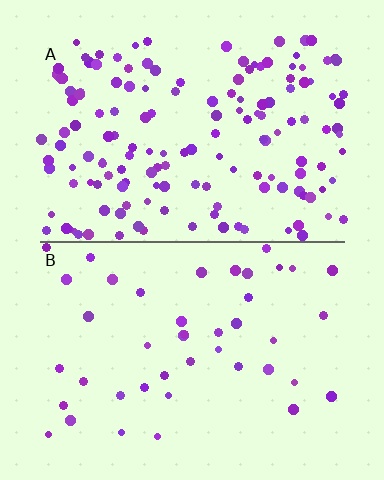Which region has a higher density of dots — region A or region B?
A (the top).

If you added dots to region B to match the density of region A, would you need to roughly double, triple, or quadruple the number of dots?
Approximately quadruple.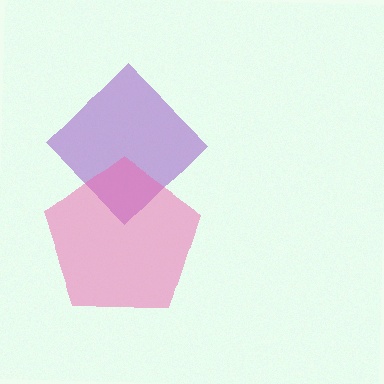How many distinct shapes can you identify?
There are 2 distinct shapes: a purple diamond, a pink pentagon.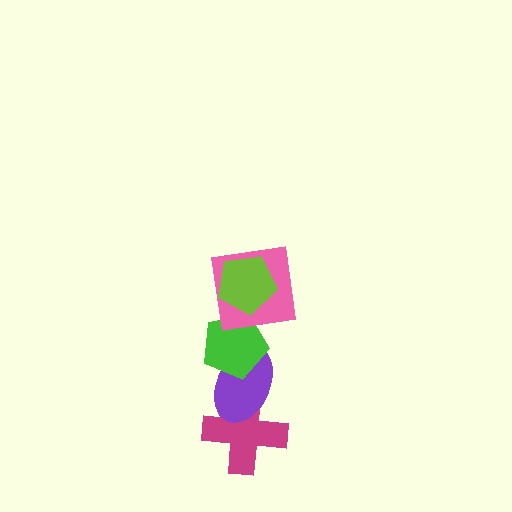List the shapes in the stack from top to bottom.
From top to bottom: the lime pentagon, the pink square, the green pentagon, the purple ellipse, the magenta cross.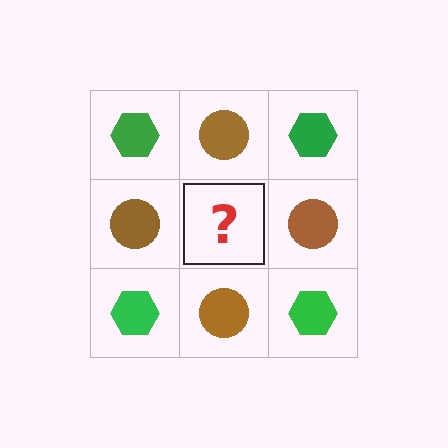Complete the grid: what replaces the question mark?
The question mark should be replaced with a green hexagon.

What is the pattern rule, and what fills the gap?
The rule is that it alternates green hexagon and brown circle in a checkerboard pattern. The gap should be filled with a green hexagon.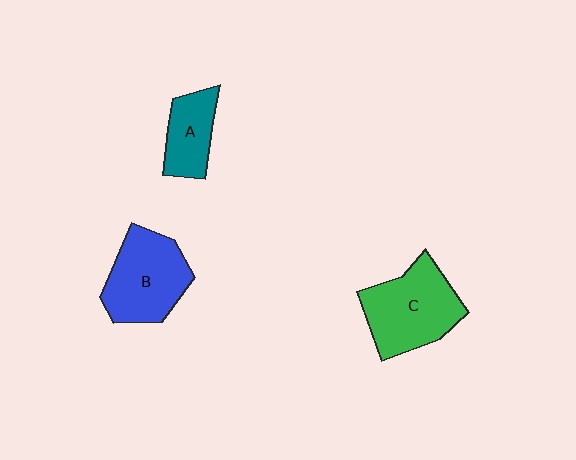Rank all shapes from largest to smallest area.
From largest to smallest: C (green), B (blue), A (teal).